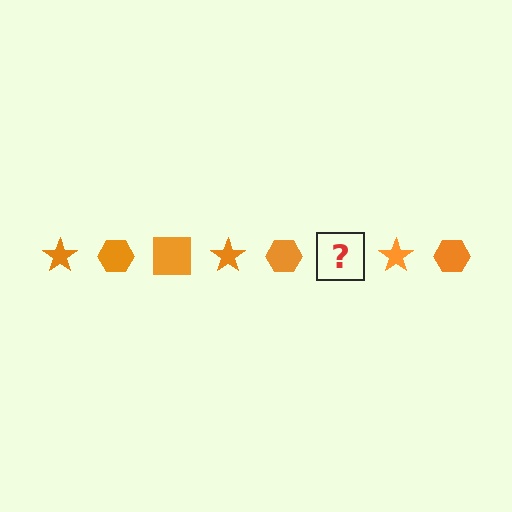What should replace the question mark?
The question mark should be replaced with an orange square.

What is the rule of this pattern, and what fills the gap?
The rule is that the pattern cycles through star, hexagon, square shapes in orange. The gap should be filled with an orange square.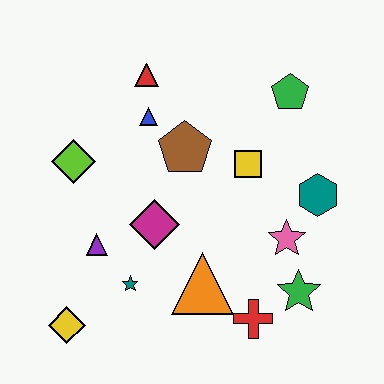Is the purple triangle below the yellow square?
Yes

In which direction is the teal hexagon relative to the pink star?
The teal hexagon is above the pink star.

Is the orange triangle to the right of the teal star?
Yes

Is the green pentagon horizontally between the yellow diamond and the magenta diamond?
No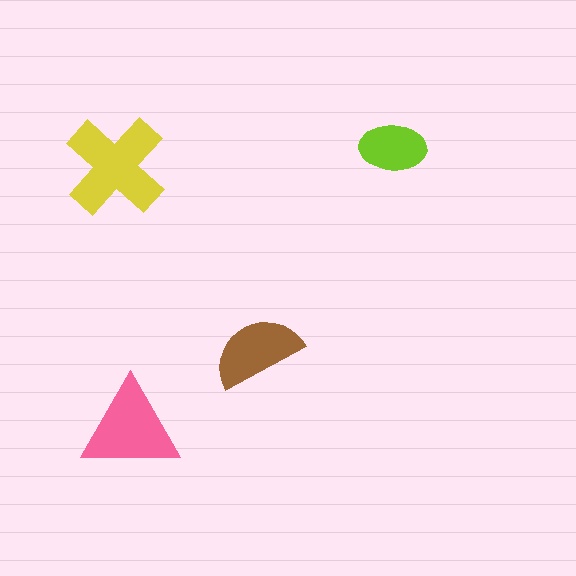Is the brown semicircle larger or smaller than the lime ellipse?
Larger.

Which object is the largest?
The yellow cross.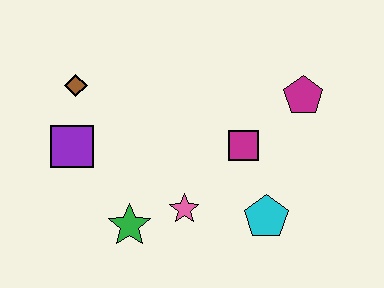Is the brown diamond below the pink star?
No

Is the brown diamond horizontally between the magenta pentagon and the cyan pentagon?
No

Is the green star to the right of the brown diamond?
Yes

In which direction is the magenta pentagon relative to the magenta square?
The magenta pentagon is to the right of the magenta square.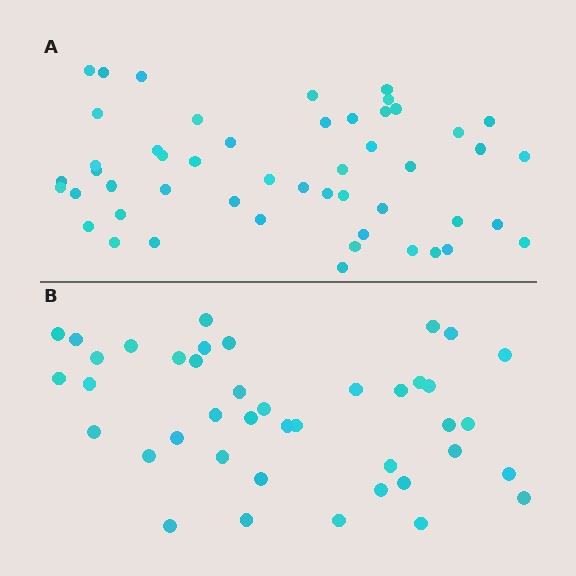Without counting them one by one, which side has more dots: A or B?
Region A (the top region) has more dots.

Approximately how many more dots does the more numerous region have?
Region A has roughly 8 or so more dots than region B.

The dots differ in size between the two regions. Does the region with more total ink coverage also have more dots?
No. Region B has more total ink coverage because its dots are larger, but region A actually contains more individual dots. Total area can be misleading — the number of items is what matters here.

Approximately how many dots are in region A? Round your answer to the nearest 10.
About 50 dots.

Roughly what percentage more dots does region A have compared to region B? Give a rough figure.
About 20% more.